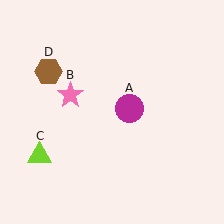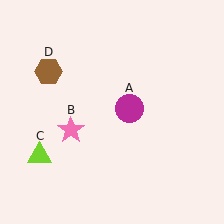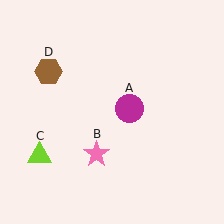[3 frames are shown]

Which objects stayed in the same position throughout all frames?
Magenta circle (object A) and lime triangle (object C) and brown hexagon (object D) remained stationary.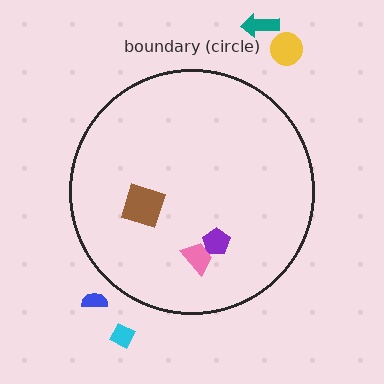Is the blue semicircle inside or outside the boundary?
Outside.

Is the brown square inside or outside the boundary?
Inside.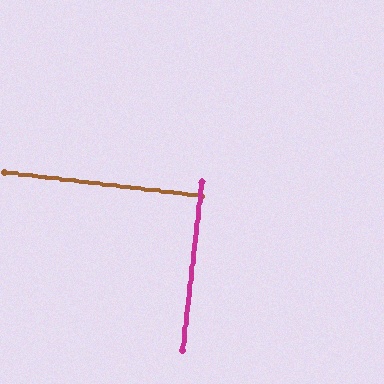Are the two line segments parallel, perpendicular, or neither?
Perpendicular — they meet at approximately 90°.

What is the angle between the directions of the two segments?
Approximately 90 degrees.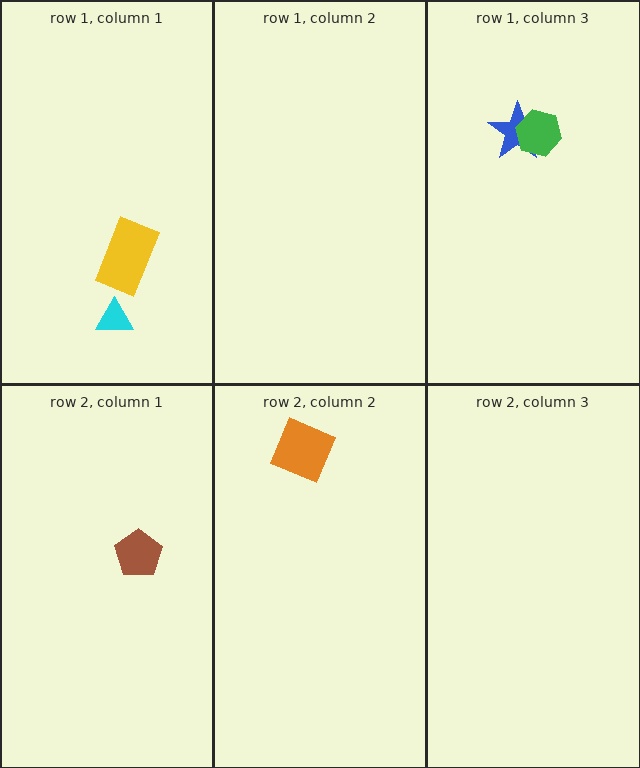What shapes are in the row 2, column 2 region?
The orange diamond.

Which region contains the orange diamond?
The row 2, column 2 region.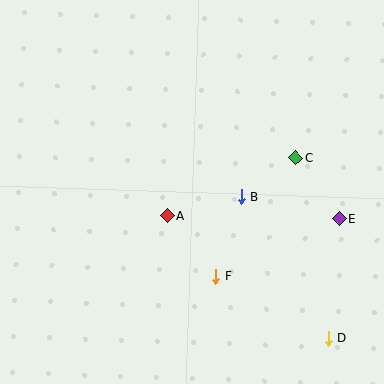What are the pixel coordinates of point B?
Point B is at (241, 197).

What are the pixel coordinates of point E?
Point E is at (339, 219).